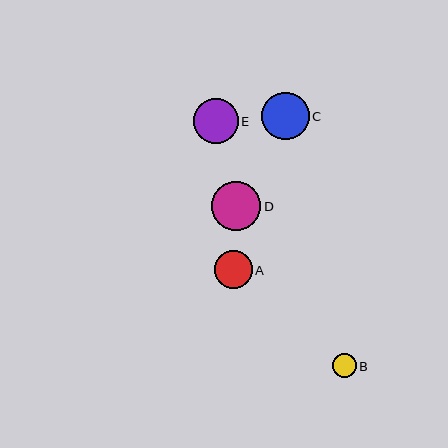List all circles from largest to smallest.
From largest to smallest: D, C, E, A, B.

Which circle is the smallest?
Circle B is the smallest with a size of approximately 24 pixels.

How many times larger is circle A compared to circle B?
Circle A is approximately 1.6 times the size of circle B.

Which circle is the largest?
Circle D is the largest with a size of approximately 50 pixels.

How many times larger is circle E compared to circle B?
Circle E is approximately 1.9 times the size of circle B.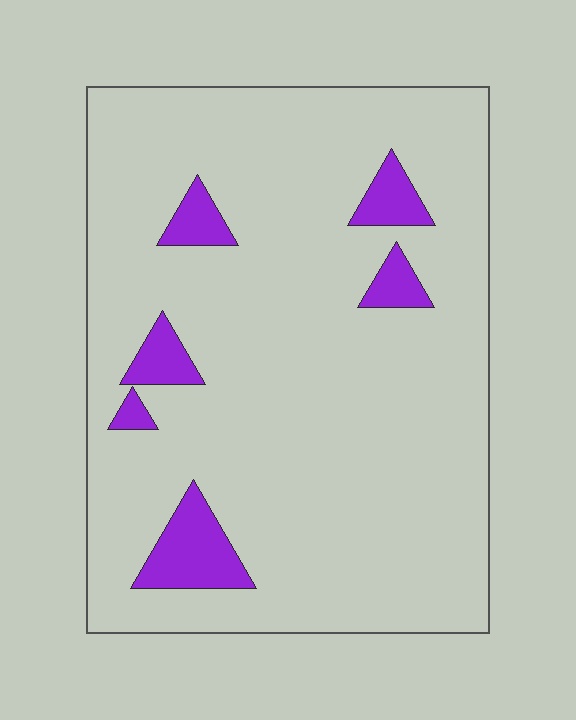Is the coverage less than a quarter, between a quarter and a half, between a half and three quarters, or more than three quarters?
Less than a quarter.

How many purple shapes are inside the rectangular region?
6.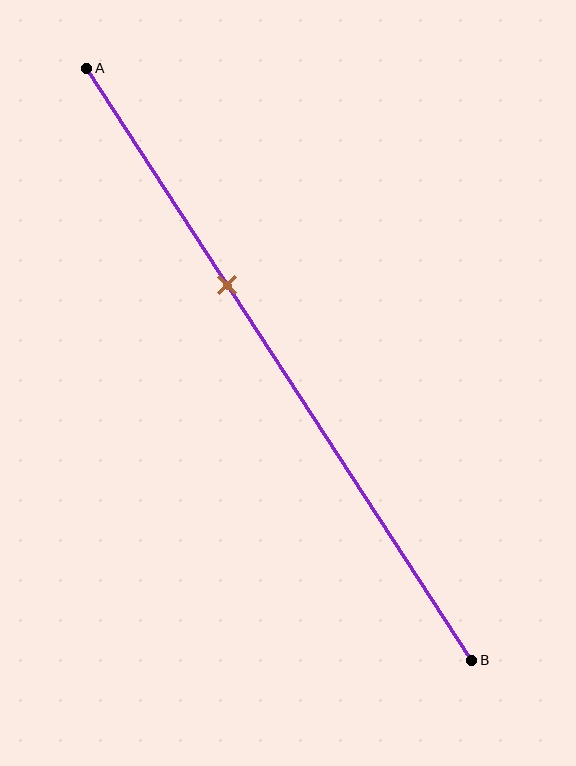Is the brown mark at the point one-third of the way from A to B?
No, the mark is at about 35% from A, not at the 33% one-third point.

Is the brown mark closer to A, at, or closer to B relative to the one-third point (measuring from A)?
The brown mark is closer to point B than the one-third point of segment AB.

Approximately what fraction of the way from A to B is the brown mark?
The brown mark is approximately 35% of the way from A to B.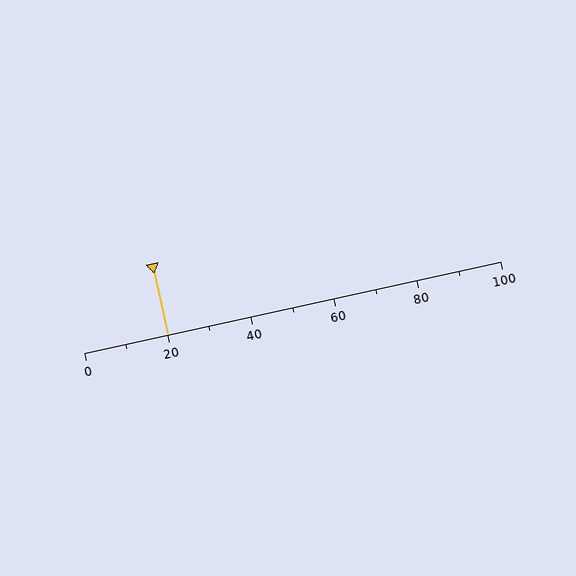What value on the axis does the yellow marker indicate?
The marker indicates approximately 20.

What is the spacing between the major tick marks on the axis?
The major ticks are spaced 20 apart.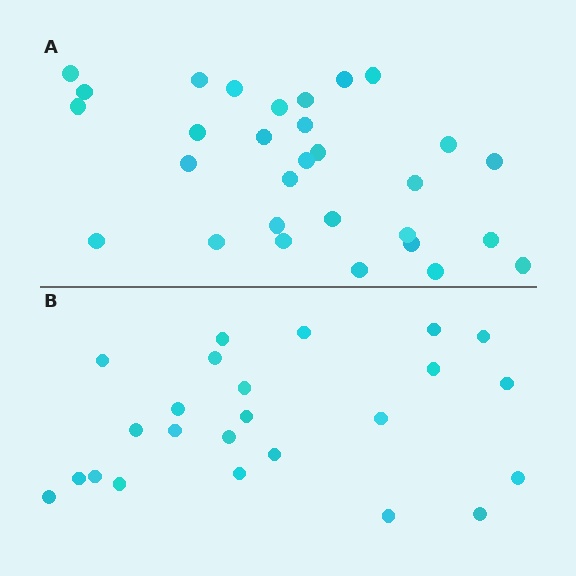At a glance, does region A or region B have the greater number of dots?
Region A (the top region) has more dots.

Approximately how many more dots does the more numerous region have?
Region A has about 6 more dots than region B.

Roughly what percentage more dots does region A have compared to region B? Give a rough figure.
About 25% more.